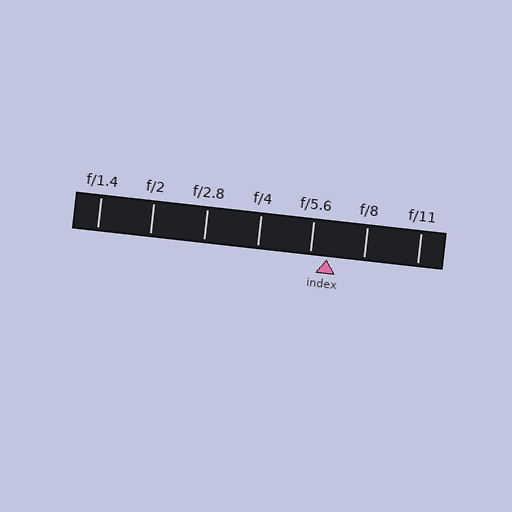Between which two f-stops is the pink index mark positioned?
The index mark is between f/5.6 and f/8.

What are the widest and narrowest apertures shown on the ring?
The widest aperture shown is f/1.4 and the narrowest is f/11.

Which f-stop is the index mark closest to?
The index mark is closest to f/5.6.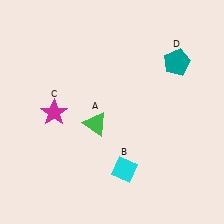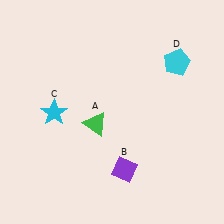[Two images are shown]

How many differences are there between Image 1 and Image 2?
There are 3 differences between the two images.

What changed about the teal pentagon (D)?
In Image 1, D is teal. In Image 2, it changed to cyan.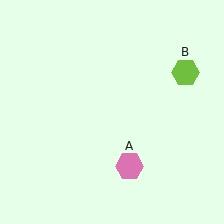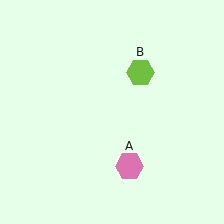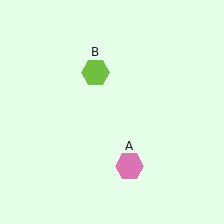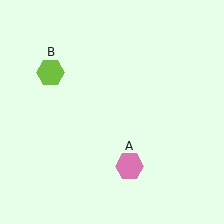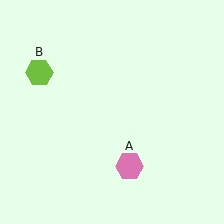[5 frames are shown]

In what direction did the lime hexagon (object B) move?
The lime hexagon (object B) moved left.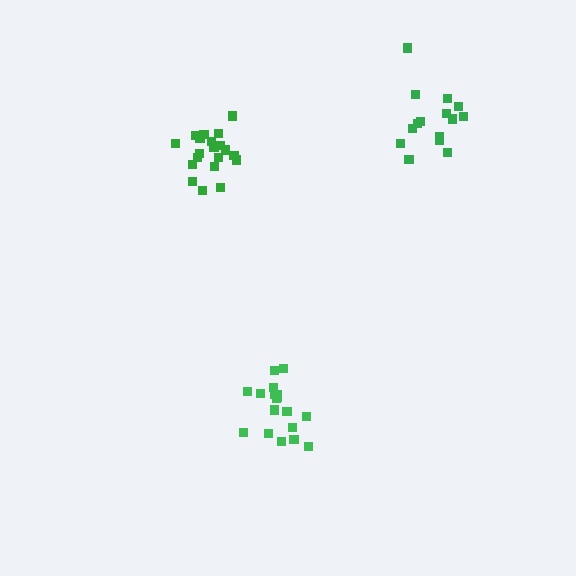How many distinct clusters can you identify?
There are 3 distinct clusters.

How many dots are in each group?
Group 1: 15 dots, Group 2: 20 dots, Group 3: 18 dots (53 total).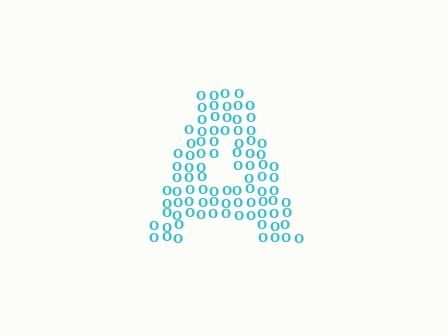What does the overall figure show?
The overall figure shows the letter A.